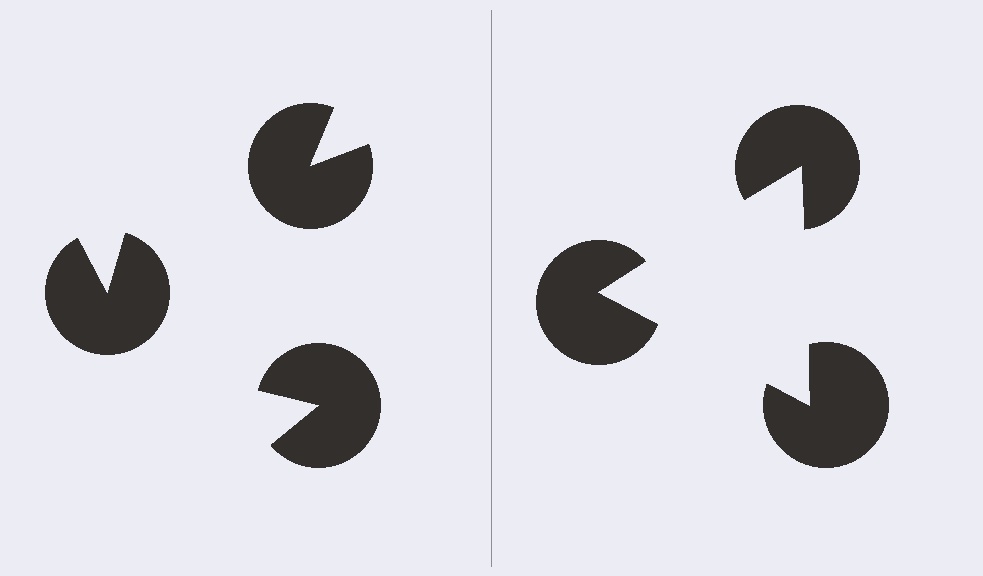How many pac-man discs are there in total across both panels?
6 — 3 on each side.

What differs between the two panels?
The pac-man discs are positioned identically on both sides; only the wedge orientations differ. On the right they align to a triangle; on the left they are misaligned.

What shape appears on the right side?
An illusory triangle.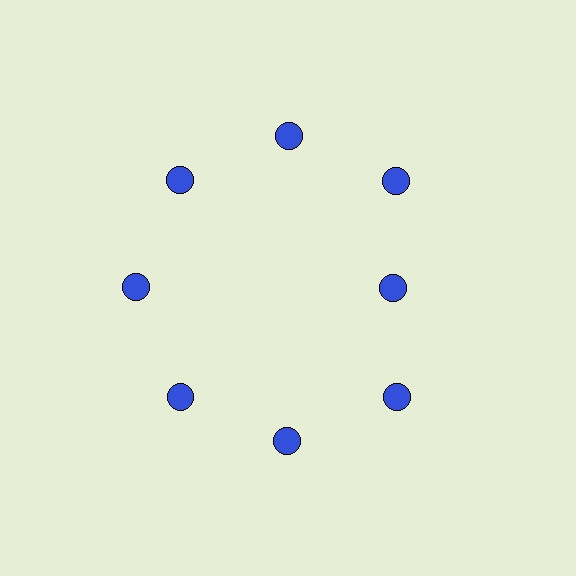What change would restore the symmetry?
The symmetry would be restored by moving it outward, back onto the ring so that all 8 circles sit at equal angles and equal distance from the center.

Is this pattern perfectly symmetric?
No. The 8 blue circles are arranged in a ring, but one element near the 3 o'clock position is pulled inward toward the center, breaking the 8-fold rotational symmetry.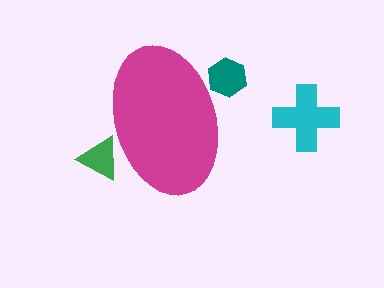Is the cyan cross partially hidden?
No, the cyan cross is fully visible.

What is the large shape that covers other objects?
A magenta ellipse.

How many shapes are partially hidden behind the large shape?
2 shapes are partially hidden.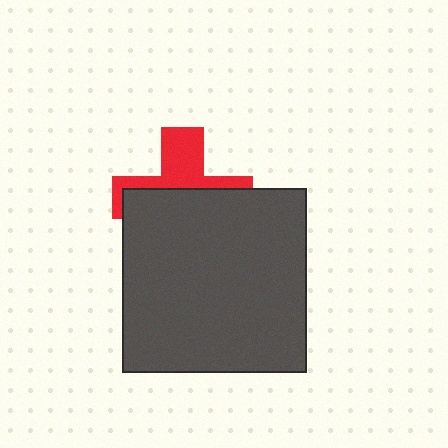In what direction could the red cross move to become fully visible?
The red cross could move up. That would shift it out from behind the dark gray square entirely.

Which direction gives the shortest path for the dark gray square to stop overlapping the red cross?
Moving down gives the shortest separation.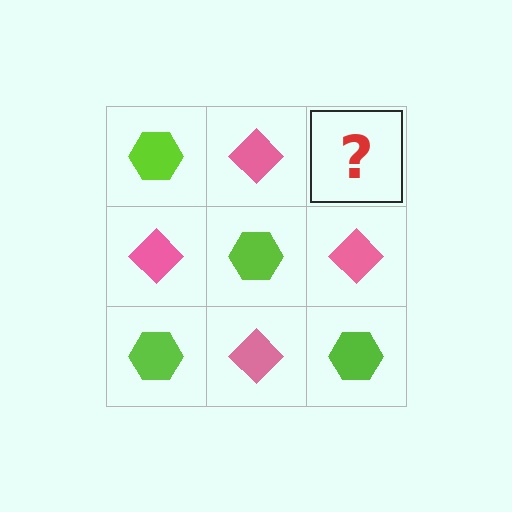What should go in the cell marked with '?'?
The missing cell should contain a lime hexagon.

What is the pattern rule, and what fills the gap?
The rule is that it alternates lime hexagon and pink diamond in a checkerboard pattern. The gap should be filled with a lime hexagon.